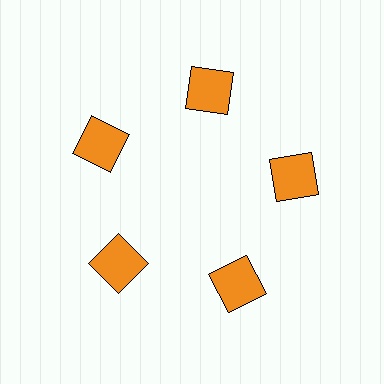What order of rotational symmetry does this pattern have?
This pattern has 5-fold rotational symmetry.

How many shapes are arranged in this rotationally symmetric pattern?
There are 5 shapes, arranged in 5 groups of 1.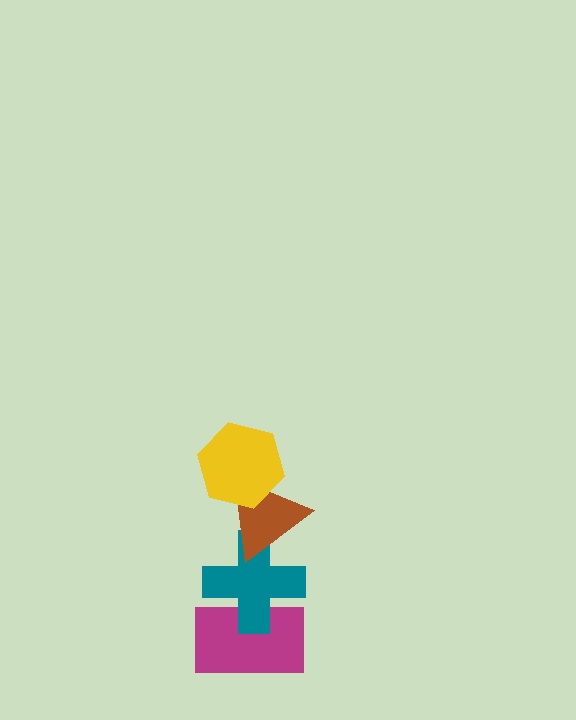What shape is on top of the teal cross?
The brown triangle is on top of the teal cross.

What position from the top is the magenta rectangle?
The magenta rectangle is 4th from the top.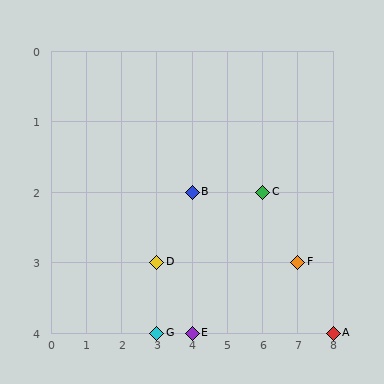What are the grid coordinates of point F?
Point F is at grid coordinates (7, 3).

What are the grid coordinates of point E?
Point E is at grid coordinates (4, 4).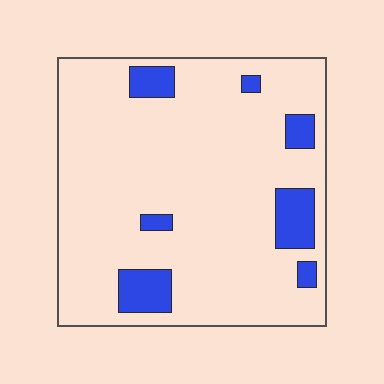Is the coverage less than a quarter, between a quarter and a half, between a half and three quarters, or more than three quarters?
Less than a quarter.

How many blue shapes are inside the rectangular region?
7.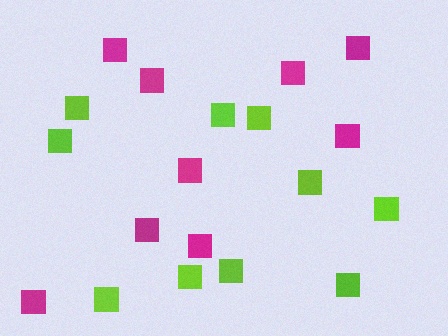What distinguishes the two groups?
There are 2 groups: one group of magenta squares (9) and one group of lime squares (10).